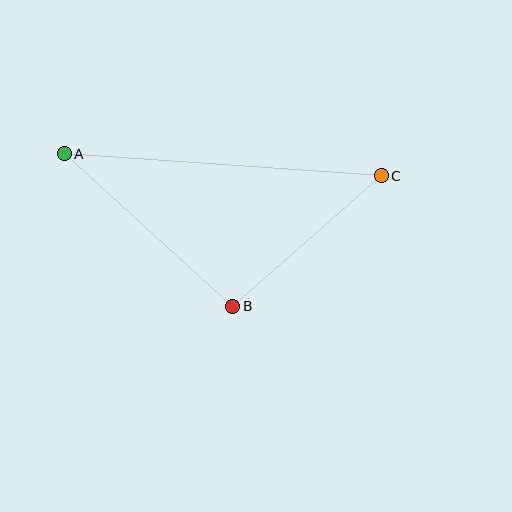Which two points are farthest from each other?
Points A and C are farthest from each other.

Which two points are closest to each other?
Points B and C are closest to each other.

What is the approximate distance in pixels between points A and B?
The distance between A and B is approximately 227 pixels.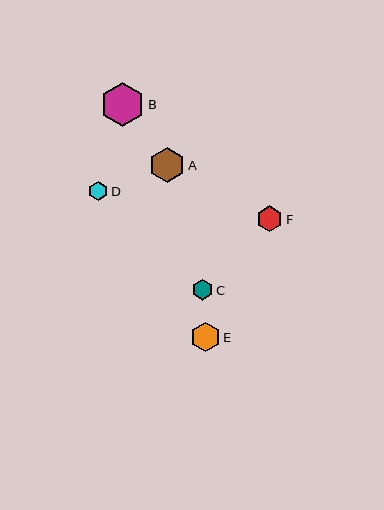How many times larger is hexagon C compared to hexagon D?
Hexagon C is approximately 1.1 times the size of hexagon D.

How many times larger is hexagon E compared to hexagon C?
Hexagon E is approximately 1.4 times the size of hexagon C.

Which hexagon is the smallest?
Hexagon D is the smallest with a size of approximately 19 pixels.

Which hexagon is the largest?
Hexagon B is the largest with a size of approximately 44 pixels.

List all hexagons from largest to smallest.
From largest to smallest: B, A, E, F, C, D.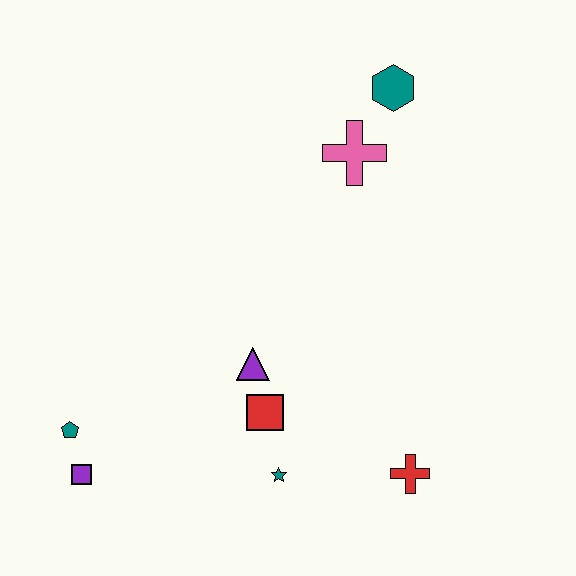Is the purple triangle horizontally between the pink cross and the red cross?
No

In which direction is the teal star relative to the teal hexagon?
The teal star is below the teal hexagon.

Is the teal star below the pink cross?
Yes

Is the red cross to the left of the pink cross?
No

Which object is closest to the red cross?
The teal star is closest to the red cross.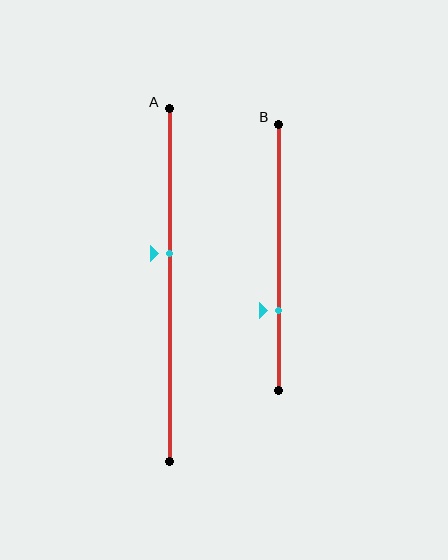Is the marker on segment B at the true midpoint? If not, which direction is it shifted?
No, the marker on segment B is shifted downward by about 20% of the segment length.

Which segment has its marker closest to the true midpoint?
Segment A has its marker closest to the true midpoint.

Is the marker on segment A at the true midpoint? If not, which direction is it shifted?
No, the marker on segment A is shifted upward by about 9% of the segment length.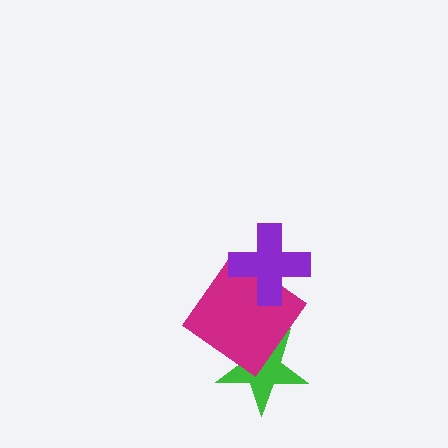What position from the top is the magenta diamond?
The magenta diamond is 2nd from the top.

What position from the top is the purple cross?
The purple cross is 1st from the top.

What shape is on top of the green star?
The magenta diamond is on top of the green star.